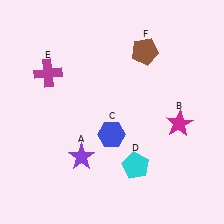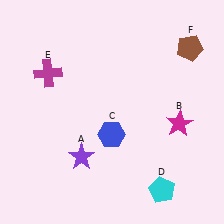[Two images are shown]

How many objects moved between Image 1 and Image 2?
2 objects moved between the two images.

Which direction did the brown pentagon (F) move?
The brown pentagon (F) moved right.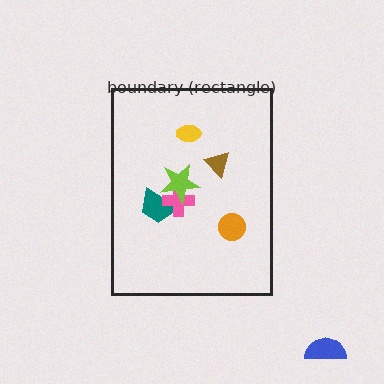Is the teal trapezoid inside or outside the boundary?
Inside.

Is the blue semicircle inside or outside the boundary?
Outside.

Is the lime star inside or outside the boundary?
Inside.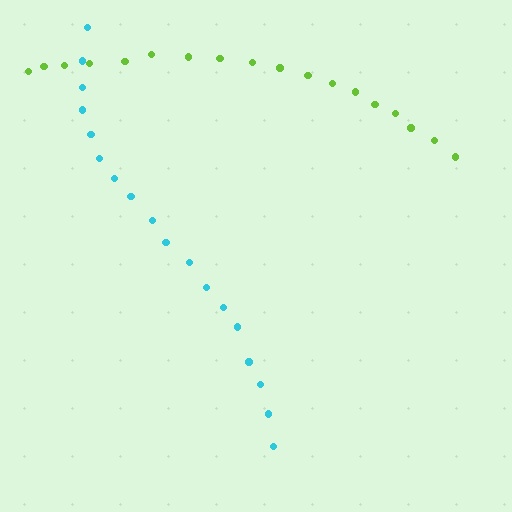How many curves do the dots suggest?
There are 2 distinct paths.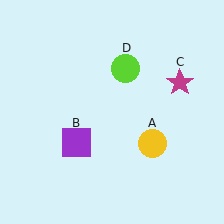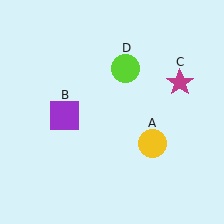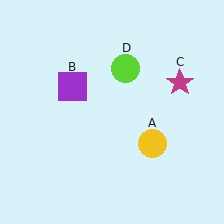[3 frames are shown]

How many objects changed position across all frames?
1 object changed position: purple square (object B).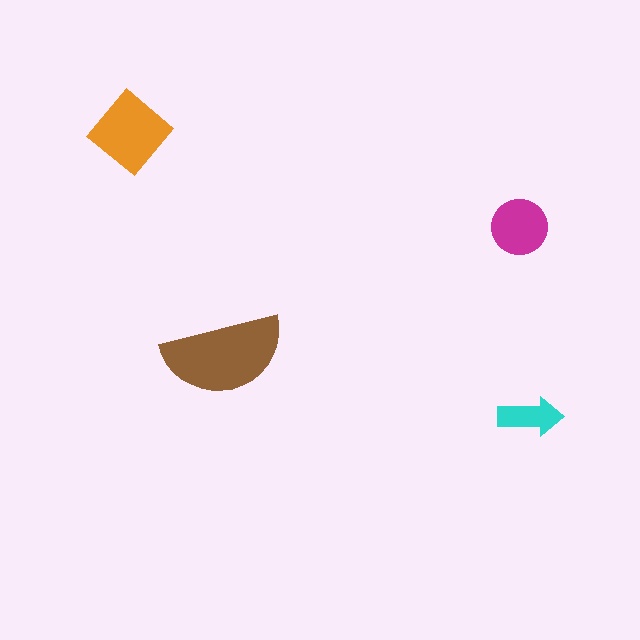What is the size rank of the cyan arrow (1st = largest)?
4th.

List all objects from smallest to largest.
The cyan arrow, the magenta circle, the orange diamond, the brown semicircle.